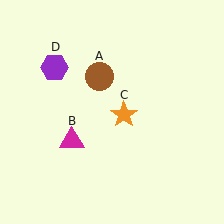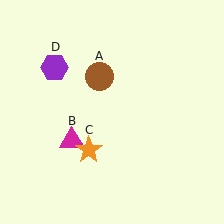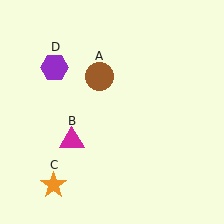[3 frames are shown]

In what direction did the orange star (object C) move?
The orange star (object C) moved down and to the left.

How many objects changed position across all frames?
1 object changed position: orange star (object C).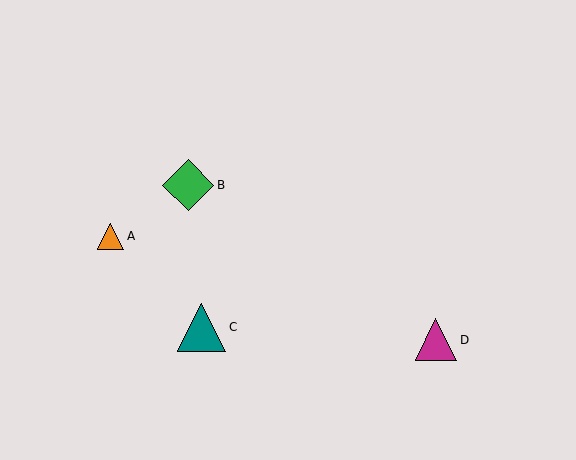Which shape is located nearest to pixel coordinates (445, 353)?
The magenta triangle (labeled D) at (436, 340) is nearest to that location.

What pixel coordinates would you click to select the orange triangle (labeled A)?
Click at (110, 236) to select the orange triangle A.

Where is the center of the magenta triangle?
The center of the magenta triangle is at (436, 340).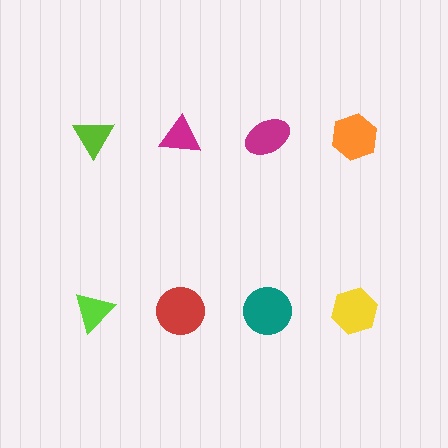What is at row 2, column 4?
A yellow hexagon.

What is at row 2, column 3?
A teal circle.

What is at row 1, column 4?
An orange hexagon.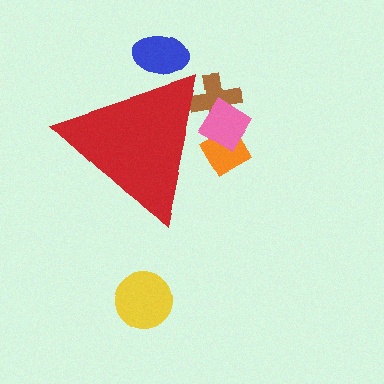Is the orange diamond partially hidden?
Yes, the orange diamond is partially hidden behind the red triangle.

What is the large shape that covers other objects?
A red triangle.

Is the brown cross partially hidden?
Yes, the brown cross is partially hidden behind the red triangle.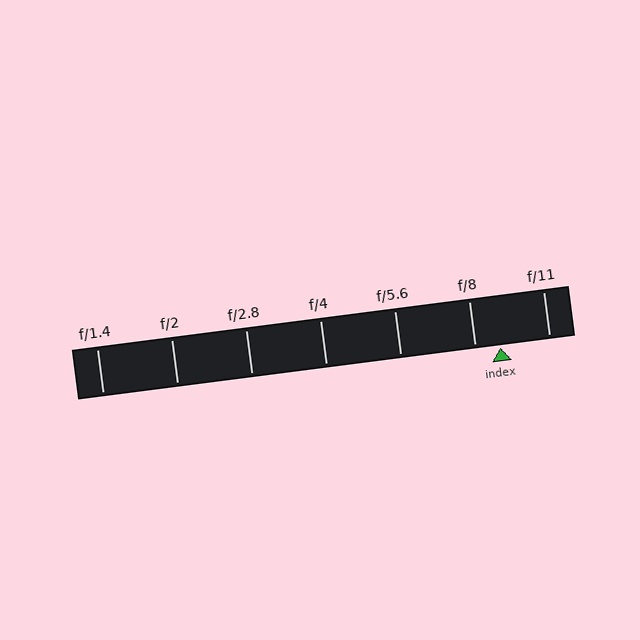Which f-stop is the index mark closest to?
The index mark is closest to f/8.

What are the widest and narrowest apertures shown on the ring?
The widest aperture shown is f/1.4 and the narrowest is f/11.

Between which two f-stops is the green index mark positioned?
The index mark is between f/8 and f/11.